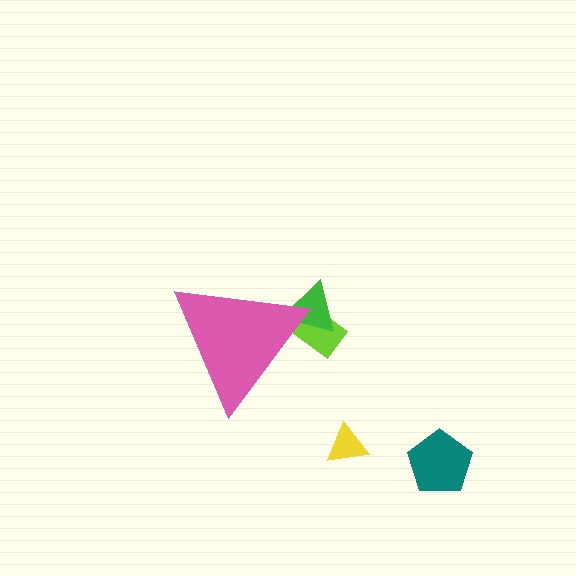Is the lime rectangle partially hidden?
Yes, the lime rectangle is partially hidden behind the pink triangle.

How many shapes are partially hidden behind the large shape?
2 shapes are partially hidden.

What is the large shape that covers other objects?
A pink triangle.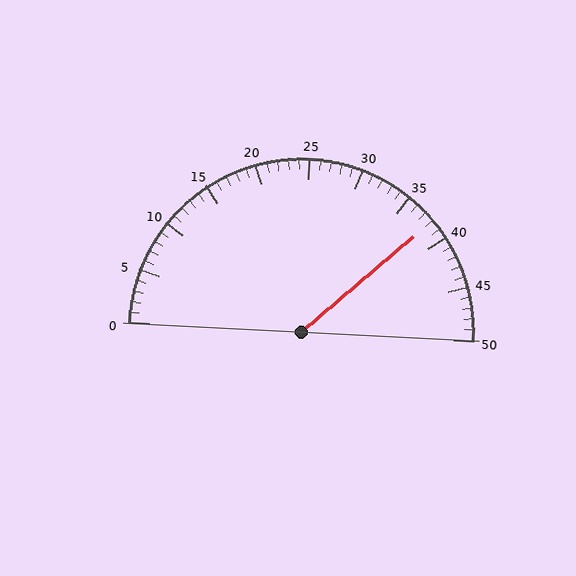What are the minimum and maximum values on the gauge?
The gauge ranges from 0 to 50.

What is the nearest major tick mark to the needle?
The nearest major tick mark is 40.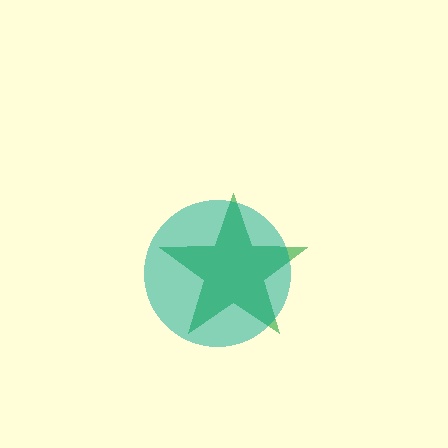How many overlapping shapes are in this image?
There are 2 overlapping shapes in the image.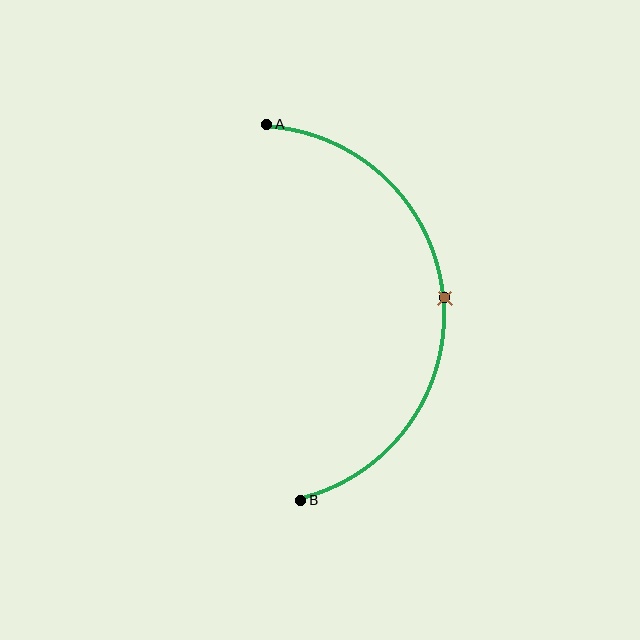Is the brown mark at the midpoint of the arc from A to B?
Yes. The brown mark lies on the arc at equal arc-length from both A and B — it is the arc midpoint.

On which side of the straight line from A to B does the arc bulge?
The arc bulges to the right of the straight line connecting A and B.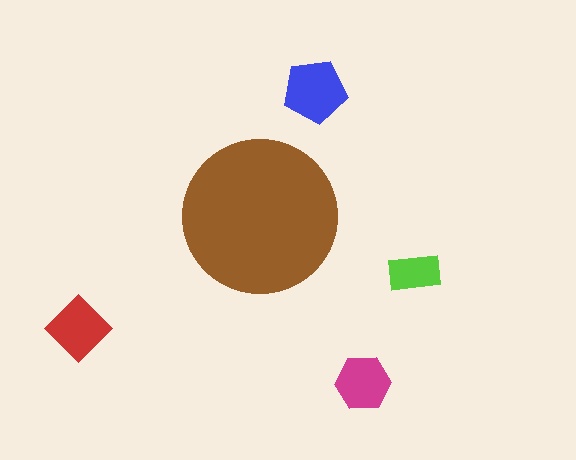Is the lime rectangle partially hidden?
No, the lime rectangle is fully visible.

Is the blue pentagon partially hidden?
No, the blue pentagon is fully visible.